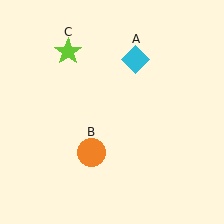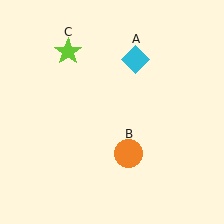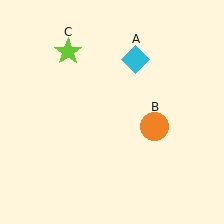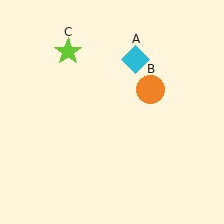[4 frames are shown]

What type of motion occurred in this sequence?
The orange circle (object B) rotated counterclockwise around the center of the scene.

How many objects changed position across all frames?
1 object changed position: orange circle (object B).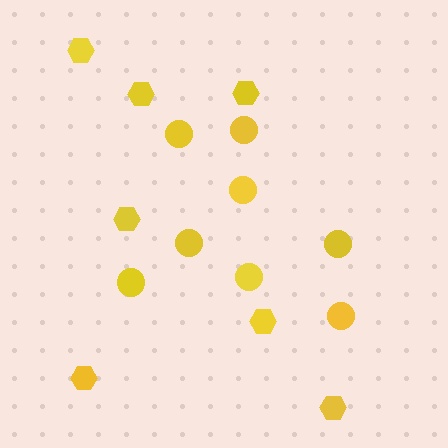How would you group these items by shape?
There are 2 groups: one group of hexagons (7) and one group of circles (8).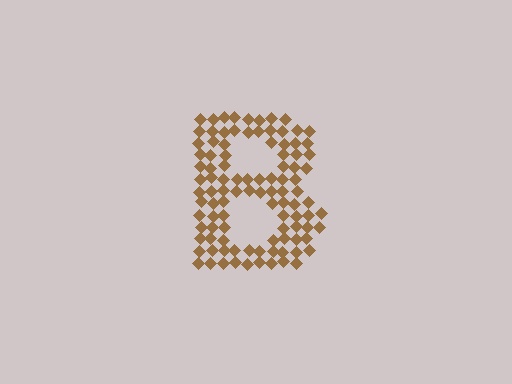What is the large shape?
The large shape is the letter B.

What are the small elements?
The small elements are diamonds.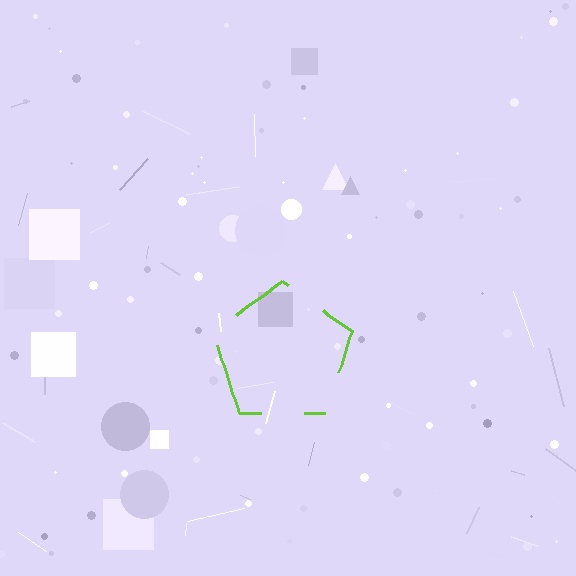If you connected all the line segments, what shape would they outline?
They would outline a pentagon.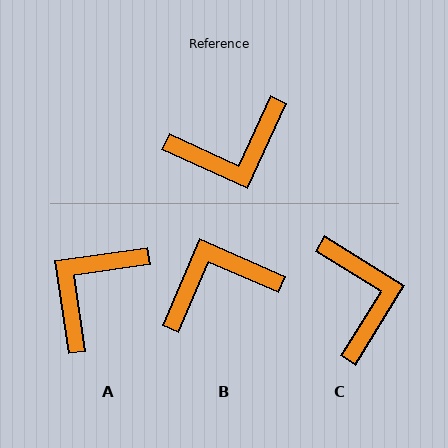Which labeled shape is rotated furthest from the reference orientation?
B, about 179 degrees away.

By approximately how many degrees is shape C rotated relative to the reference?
Approximately 83 degrees counter-clockwise.